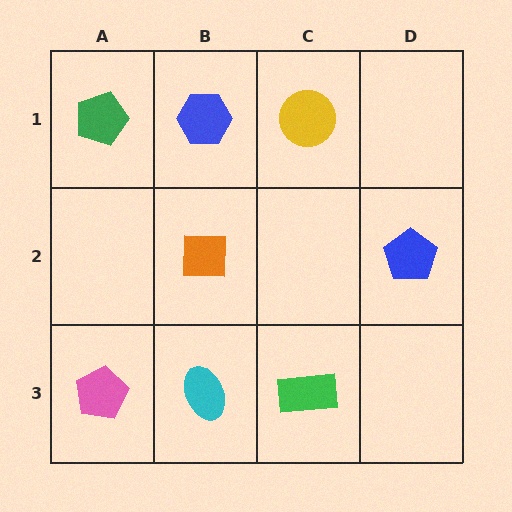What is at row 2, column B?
An orange square.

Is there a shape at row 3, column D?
No, that cell is empty.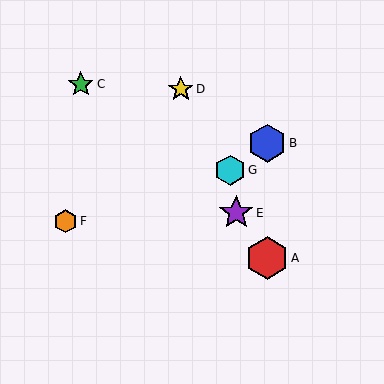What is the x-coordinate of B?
Object B is at x≈267.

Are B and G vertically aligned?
No, B is at x≈267 and G is at x≈230.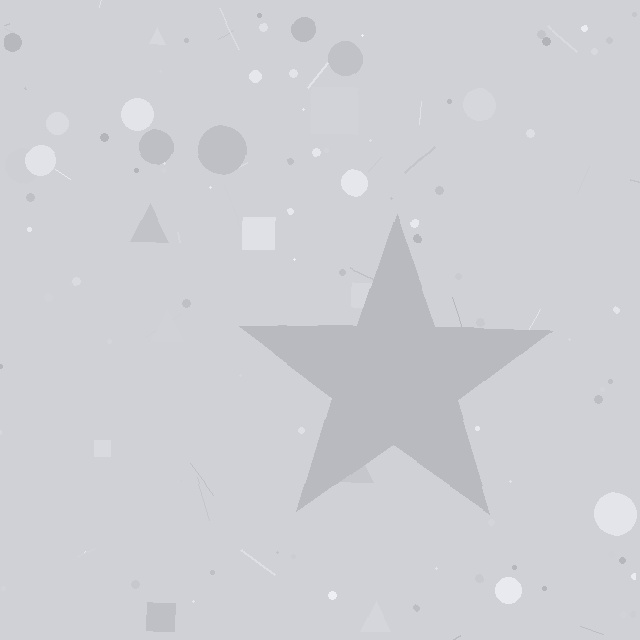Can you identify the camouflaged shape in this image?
The camouflaged shape is a star.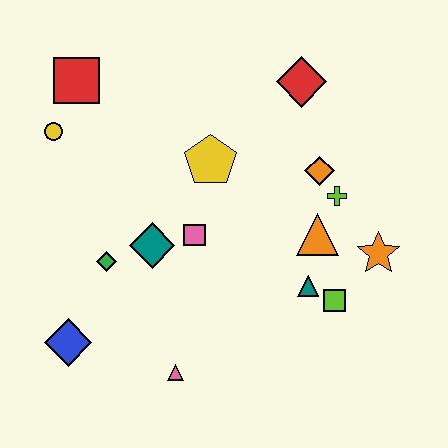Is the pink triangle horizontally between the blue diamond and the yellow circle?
No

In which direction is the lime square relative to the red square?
The lime square is to the right of the red square.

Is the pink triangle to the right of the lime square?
No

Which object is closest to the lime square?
The teal triangle is closest to the lime square.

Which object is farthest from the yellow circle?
The orange star is farthest from the yellow circle.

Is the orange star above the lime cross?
No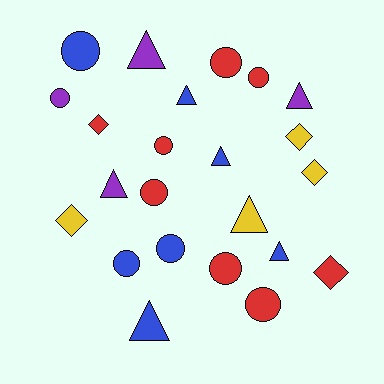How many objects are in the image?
There are 23 objects.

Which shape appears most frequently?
Circle, with 10 objects.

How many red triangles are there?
There are no red triangles.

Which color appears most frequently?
Red, with 8 objects.